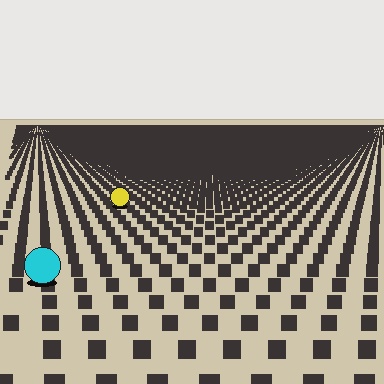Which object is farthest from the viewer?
The yellow circle is farthest from the viewer. It appears smaller and the ground texture around it is denser.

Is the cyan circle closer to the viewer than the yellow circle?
Yes. The cyan circle is closer — you can tell from the texture gradient: the ground texture is coarser near it.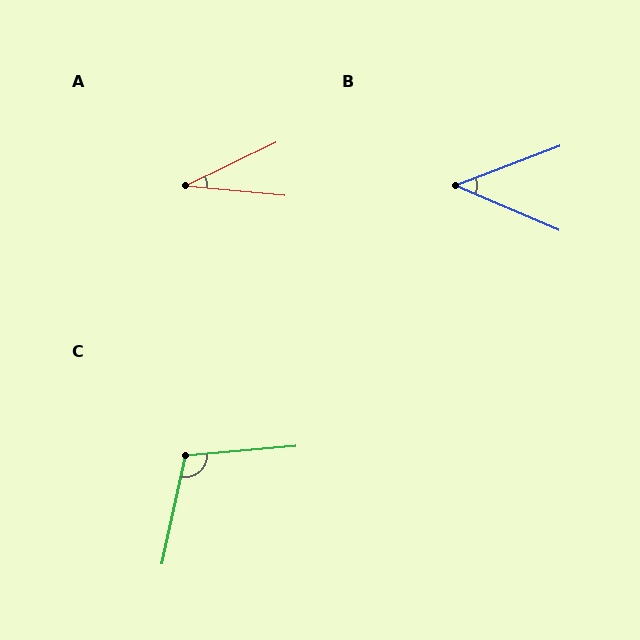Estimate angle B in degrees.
Approximately 44 degrees.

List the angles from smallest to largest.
A (31°), B (44°), C (107°).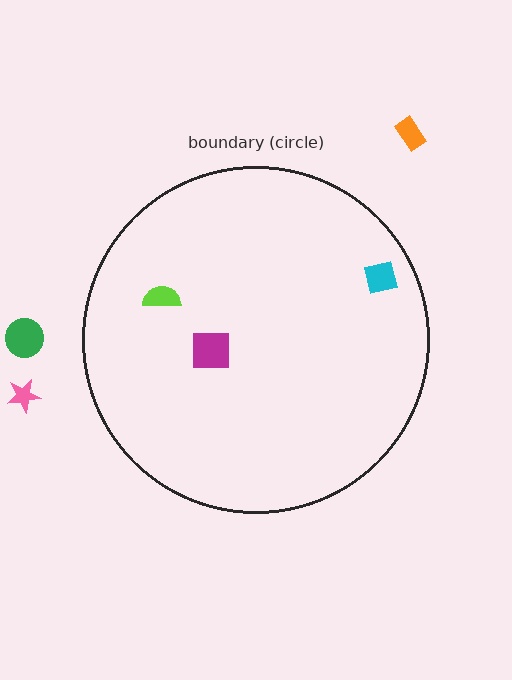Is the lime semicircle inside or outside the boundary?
Inside.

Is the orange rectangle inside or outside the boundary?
Outside.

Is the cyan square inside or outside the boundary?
Inside.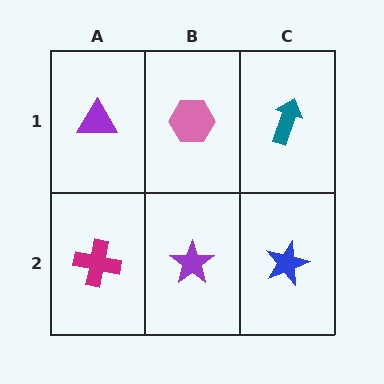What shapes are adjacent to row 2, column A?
A purple triangle (row 1, column A), a purple star (row 2, column B).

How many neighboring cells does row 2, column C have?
2.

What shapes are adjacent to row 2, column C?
A teal arrow (row 1, column C), a purple star (row 2, column B).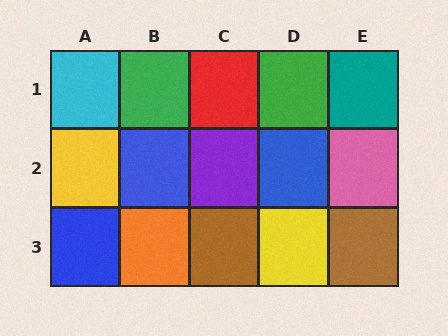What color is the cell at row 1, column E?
Teal.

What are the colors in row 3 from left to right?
Blue, orange, brown, yellow, brown.